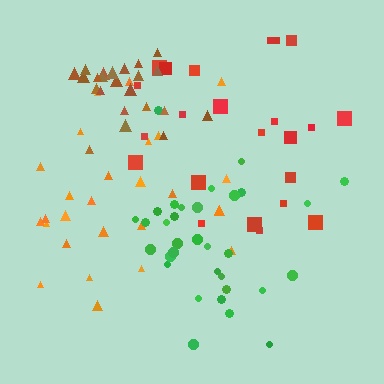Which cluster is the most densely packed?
Brown.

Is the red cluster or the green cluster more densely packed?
Green.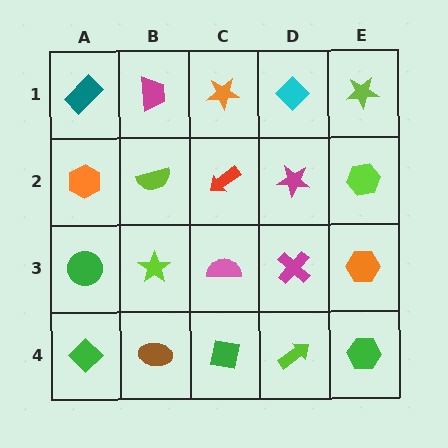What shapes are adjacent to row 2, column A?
A teal rectangle (row 1, column A), a green circle (row 3, column A), a lime semicircle (row 2, column B).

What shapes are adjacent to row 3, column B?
A lime semicircle (row 2, column B), a brown ellipse (row 4, column B), a green circle (row 3, column A), a pink semicircle (row 3, column C).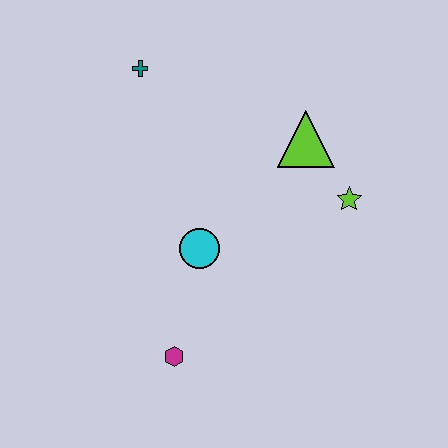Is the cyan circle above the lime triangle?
No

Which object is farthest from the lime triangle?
The magenta hexagon is farthest from the lime triangle.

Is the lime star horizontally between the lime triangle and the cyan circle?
No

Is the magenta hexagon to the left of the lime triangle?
Yes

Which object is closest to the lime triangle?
The lime star is closest to the lime triangle.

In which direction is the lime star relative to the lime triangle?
The lime star is below the lime triangle.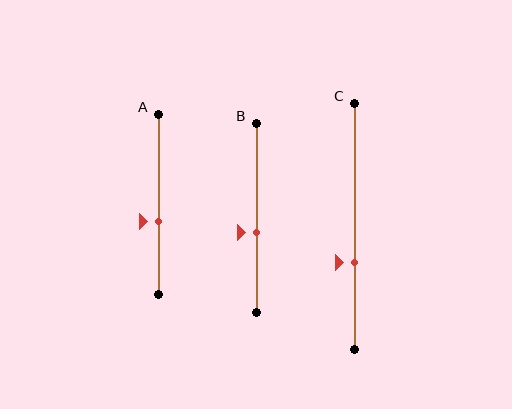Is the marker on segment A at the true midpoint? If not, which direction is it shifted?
No, the marker on segment A is shifted downward by about 10% of the segment length.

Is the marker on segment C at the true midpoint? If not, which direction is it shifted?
No, the marker on segment C is shifted downward by about 15% of the segment length.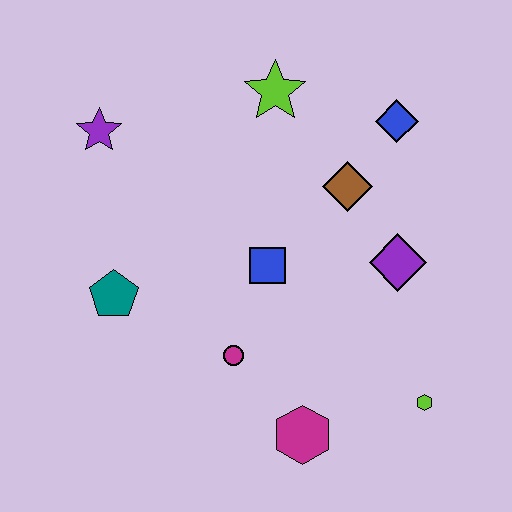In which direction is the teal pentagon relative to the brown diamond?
The teal pentagon is to the left of the brown diamond.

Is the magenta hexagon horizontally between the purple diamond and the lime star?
Yes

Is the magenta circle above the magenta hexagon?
Yes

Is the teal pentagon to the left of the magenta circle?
Yes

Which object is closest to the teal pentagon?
The magenta circle is closest to the teal pentagon.